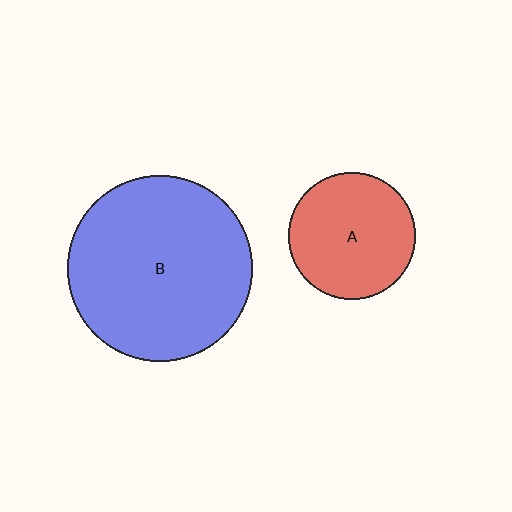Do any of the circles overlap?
No, none of the circles overlap.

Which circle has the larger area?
Circle B (blue).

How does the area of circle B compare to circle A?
Approximately 2.1 times.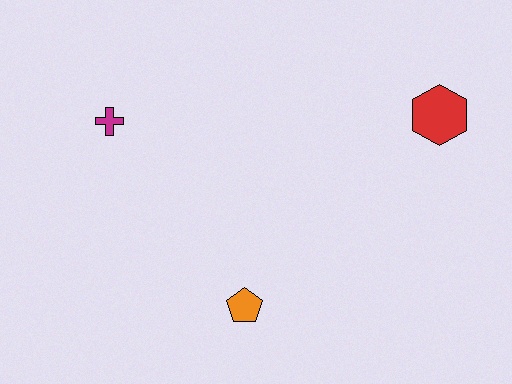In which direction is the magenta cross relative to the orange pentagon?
The magenta cross is above the orange pentagon.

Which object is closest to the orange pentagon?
The magenta cross is closest to the orange pentagon.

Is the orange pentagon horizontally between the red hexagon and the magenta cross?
Yes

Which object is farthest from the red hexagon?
The magenta cross is farthest from the red hexagon.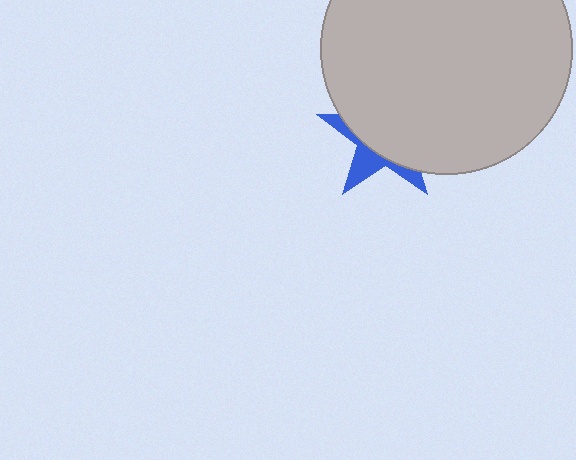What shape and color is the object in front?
The object in front is a light gray circle.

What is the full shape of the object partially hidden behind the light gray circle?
The partially hidden object is a blue star.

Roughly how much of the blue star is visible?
A small part of it is visible (roughly 31%).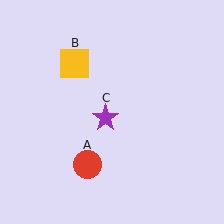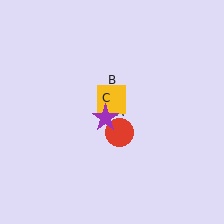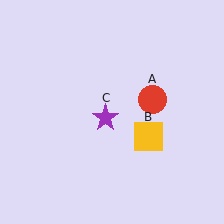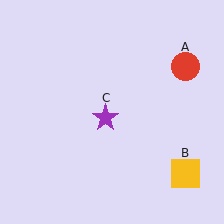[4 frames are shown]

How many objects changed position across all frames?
2 objects changed position: red circle (object A), yellow square (object B).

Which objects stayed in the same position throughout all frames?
Purple star (object C) remained stationary.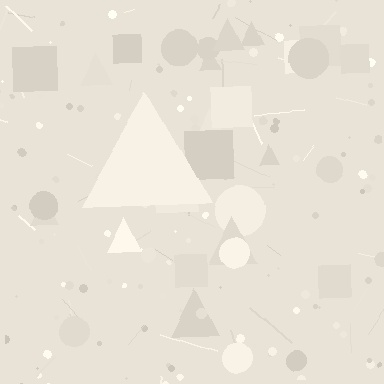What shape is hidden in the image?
A triangle is hidden in the image.